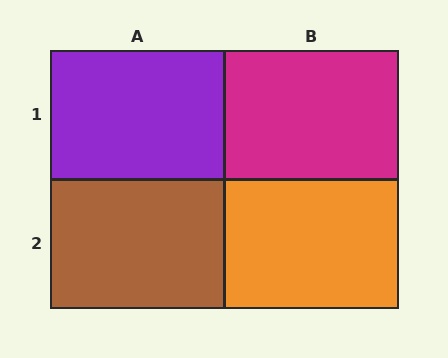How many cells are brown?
1 cell is brown.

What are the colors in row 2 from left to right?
Brown, orange.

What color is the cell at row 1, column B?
Magenta.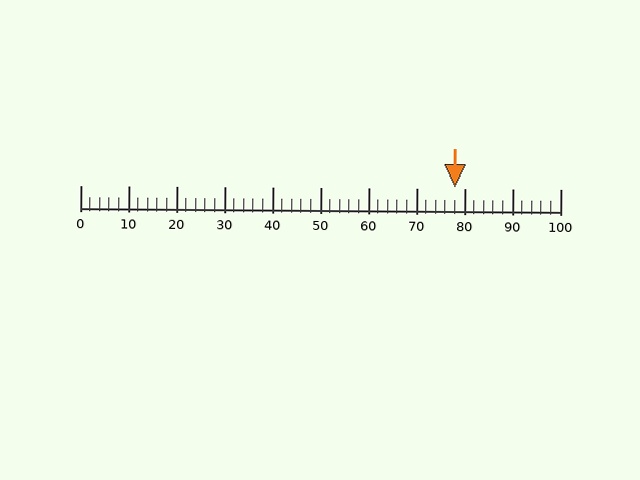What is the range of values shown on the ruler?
The ruler shows values from 0 to 100.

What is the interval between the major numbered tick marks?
The major tick marks are spaced 10 units apart.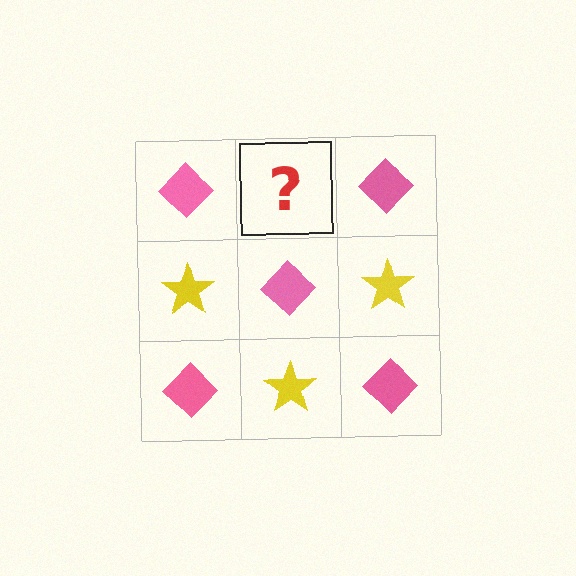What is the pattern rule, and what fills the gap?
The rule is that it alternates pink diamond and yellow star in a checkerboard pattern. The gap should be filled with a yellow star.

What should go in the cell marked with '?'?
The missing cell should contain a yellow star.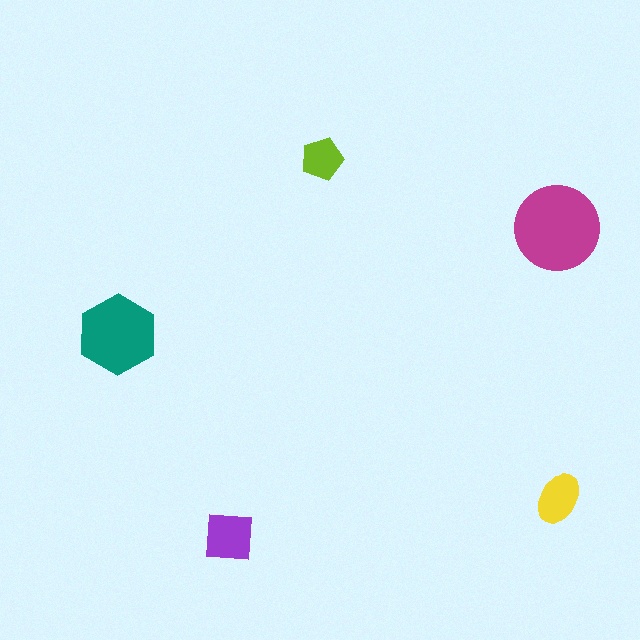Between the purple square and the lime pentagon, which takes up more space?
The purple square.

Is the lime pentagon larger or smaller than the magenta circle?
Smaller.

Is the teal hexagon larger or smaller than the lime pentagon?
Larger.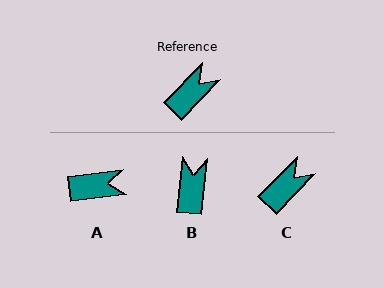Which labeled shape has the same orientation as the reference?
C.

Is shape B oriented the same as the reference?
No, it is off by about 38 degrees.